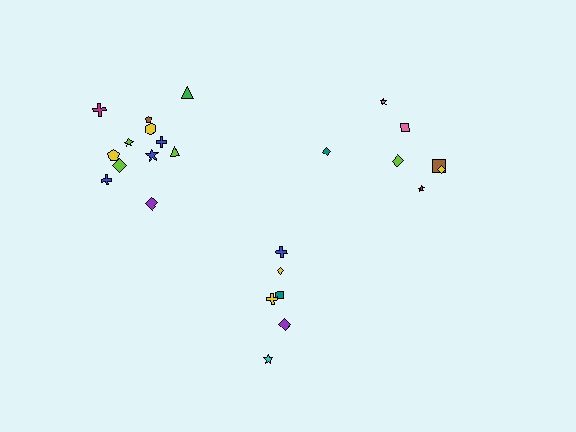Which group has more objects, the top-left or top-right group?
The top-left group.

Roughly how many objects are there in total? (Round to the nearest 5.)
Roughly 25 objects in total.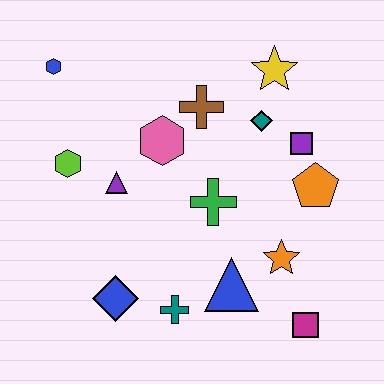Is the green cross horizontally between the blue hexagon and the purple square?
Yes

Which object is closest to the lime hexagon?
The purple triangle is closest to the lime hexagon.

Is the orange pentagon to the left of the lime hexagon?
No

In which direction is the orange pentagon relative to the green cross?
The orange pentagon is to the right of the green cross.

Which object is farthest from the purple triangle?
The magenta square is farthest from the purple triangle.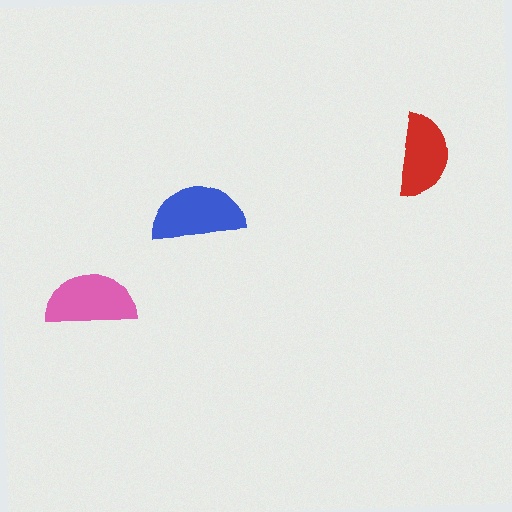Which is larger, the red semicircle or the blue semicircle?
The blue one.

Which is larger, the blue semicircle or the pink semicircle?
The blue one.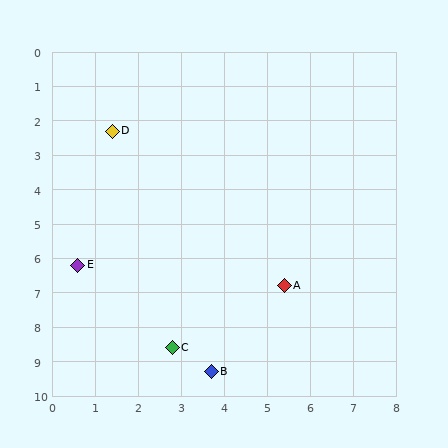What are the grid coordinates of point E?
Point E is at approximately (0.6, 6.2).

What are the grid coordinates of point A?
Point A is at approximately (5.4, 6.8).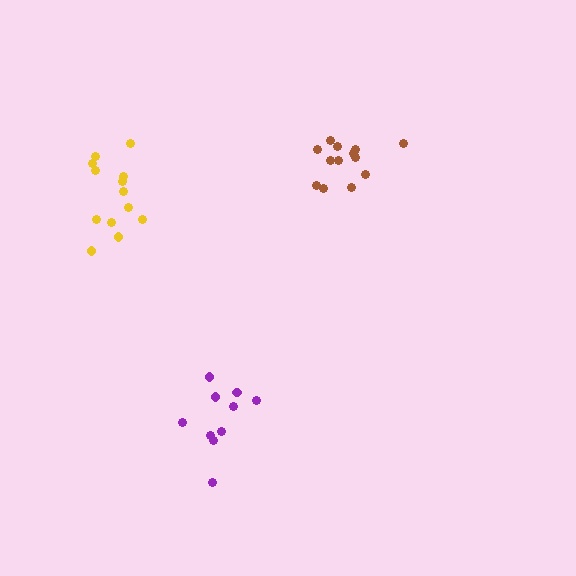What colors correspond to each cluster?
The clusters are colored: brown, purple, yellow.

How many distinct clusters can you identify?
There are 3 distinct clusters.